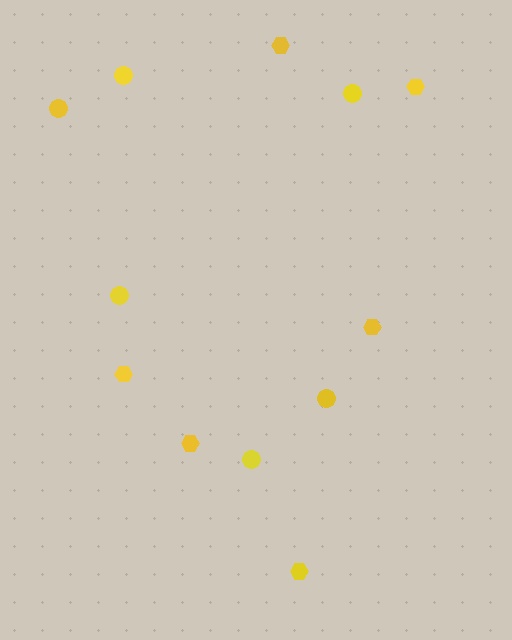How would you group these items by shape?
There are 2 groups: one group of circles (6) and one group of hexagons (6).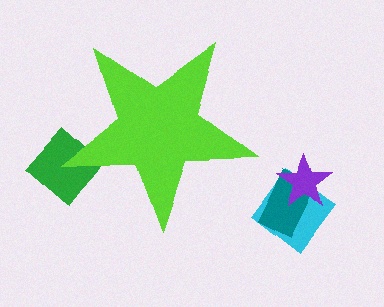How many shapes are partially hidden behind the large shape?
1 shape is partially hidden.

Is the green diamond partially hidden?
Yes, the green diamond is partially hidden behind the lime star.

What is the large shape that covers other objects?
A lime star.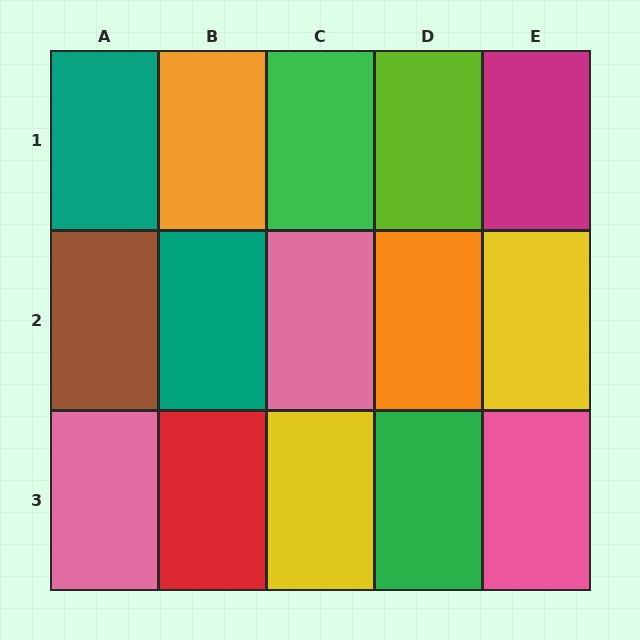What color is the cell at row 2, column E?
Yellow.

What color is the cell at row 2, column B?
Teal.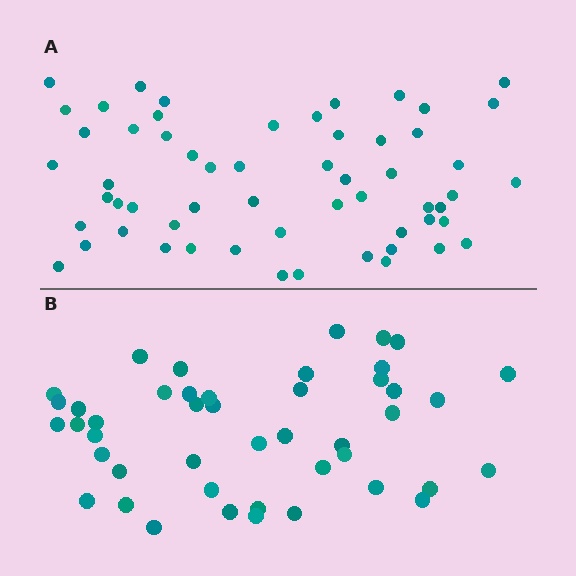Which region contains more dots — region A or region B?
Region A (the top region) has more dots.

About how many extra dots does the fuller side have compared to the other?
Region A has approximately 15 more dots than region B.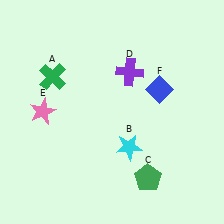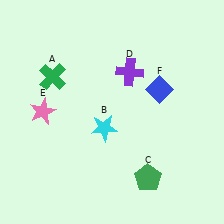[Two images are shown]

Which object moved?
The cyan star (B) moved left.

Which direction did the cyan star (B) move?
The cyan star (B) moved left.